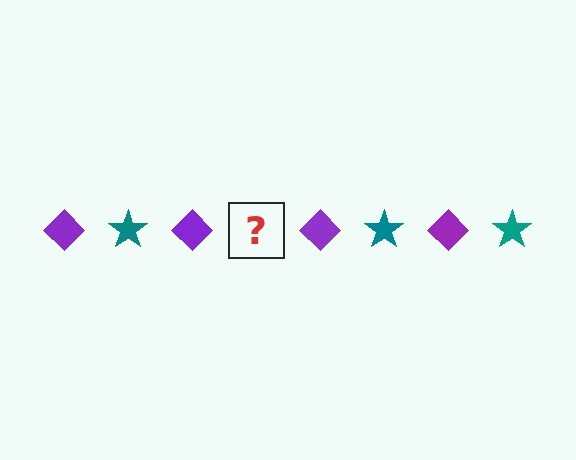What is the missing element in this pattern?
The missing element is a teal star.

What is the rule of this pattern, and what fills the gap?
The rule is that the pattern alternates between purple diamond and teal star. The gap should be filled with a teal star.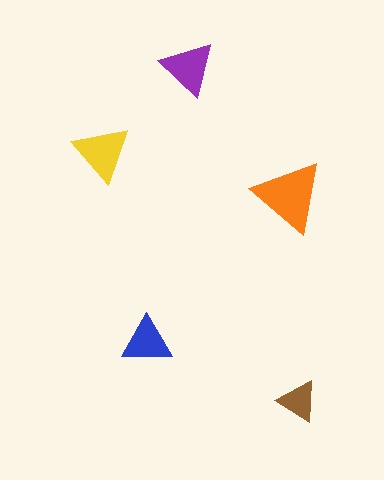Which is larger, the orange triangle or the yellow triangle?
The orange one.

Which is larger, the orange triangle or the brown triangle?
The orange one.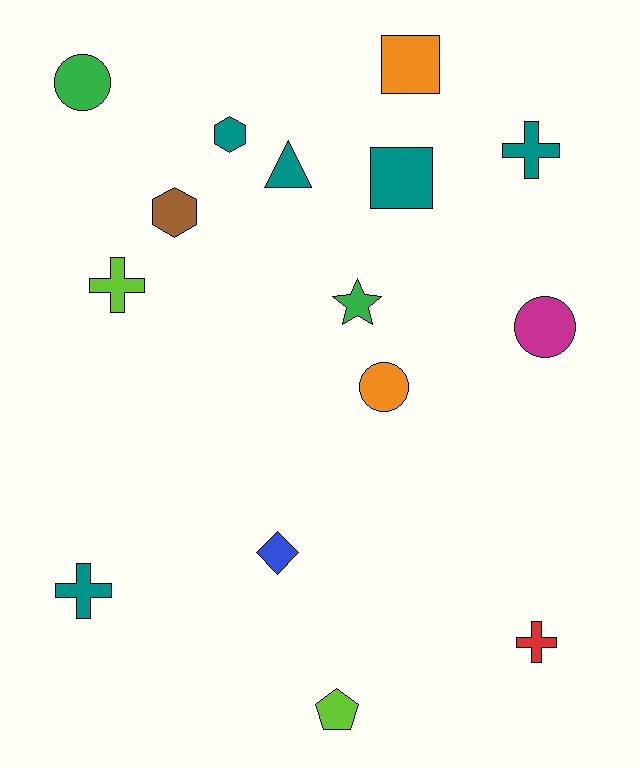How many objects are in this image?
There are 15 objects.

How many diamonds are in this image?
There is 1 diamond.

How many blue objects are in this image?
There is 1 blue object.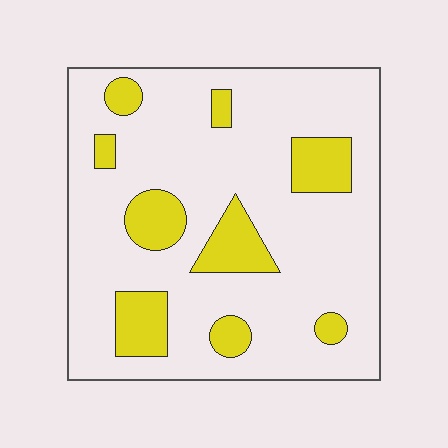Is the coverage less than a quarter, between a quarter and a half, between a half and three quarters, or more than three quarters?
Less than a quarter.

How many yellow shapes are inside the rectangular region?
9.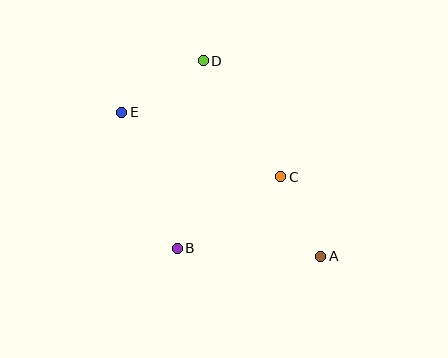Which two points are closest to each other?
Points A and C are closest to each other.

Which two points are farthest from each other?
Points A and E are farthest from each other.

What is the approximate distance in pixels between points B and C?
The distance between B and C is approximately 126 pixels.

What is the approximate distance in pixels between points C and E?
The distance between C and E is approximately 171 pixels.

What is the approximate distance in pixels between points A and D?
The distance between A and D is approximately 228 pixels.